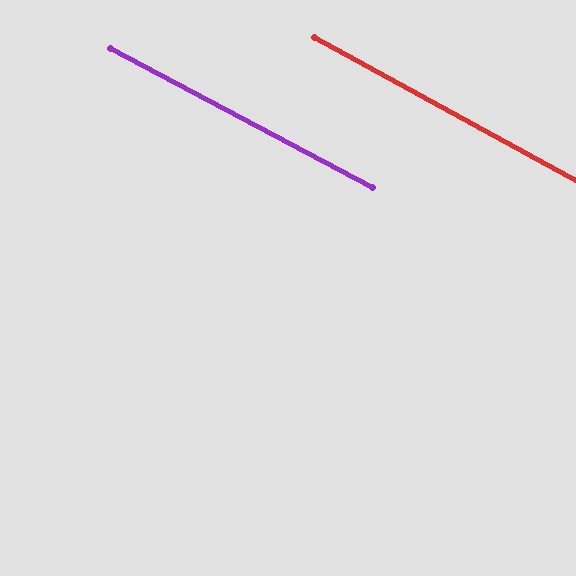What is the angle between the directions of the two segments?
Approximately 1 degree.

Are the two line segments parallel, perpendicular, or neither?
Parallel — their directions differ by only 0.6°.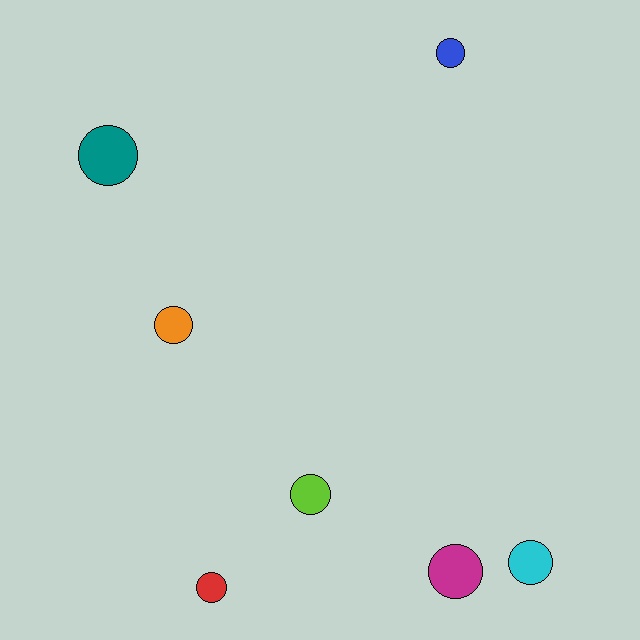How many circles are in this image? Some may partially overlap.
There are 7 circles.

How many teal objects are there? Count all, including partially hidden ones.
There is 1 teal object.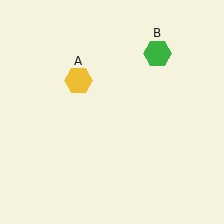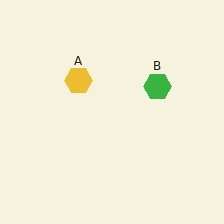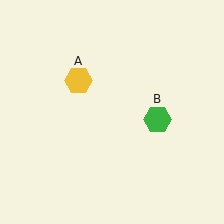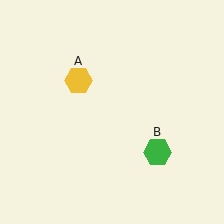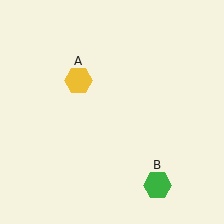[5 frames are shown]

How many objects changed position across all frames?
1 object changed position: green hexagon (object B).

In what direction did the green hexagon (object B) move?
The green hexagon (object B) moved down.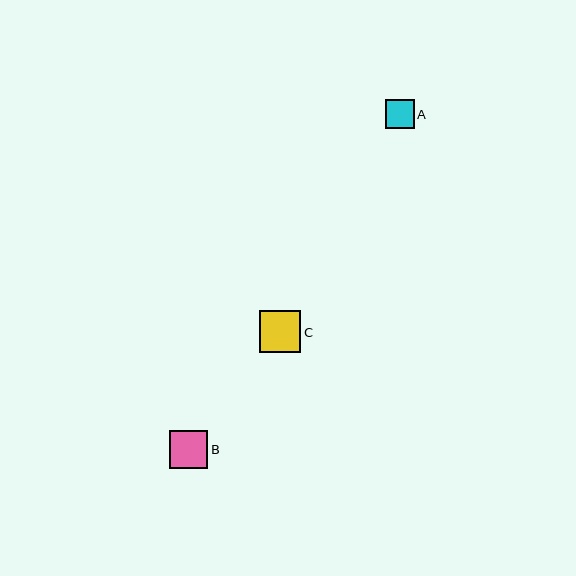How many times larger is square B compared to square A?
Square B is approximately 1.3 times the size of square A.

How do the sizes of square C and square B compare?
Square C and square B are approximately the same size.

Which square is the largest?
Square C is the largest with a size of approximately 42 pixels.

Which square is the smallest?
Square A is the smallest with a size of approximately 29 pixels.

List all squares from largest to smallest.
From largest to smallest: C, B, A.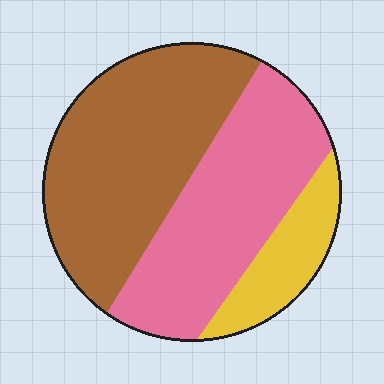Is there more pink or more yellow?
Pink.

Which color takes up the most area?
Brown, at roughly 45%.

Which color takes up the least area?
Yellow, at roughly 15%.